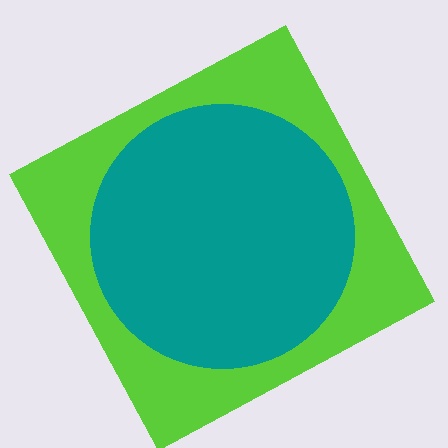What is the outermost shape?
The lime square.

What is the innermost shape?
The teal circle.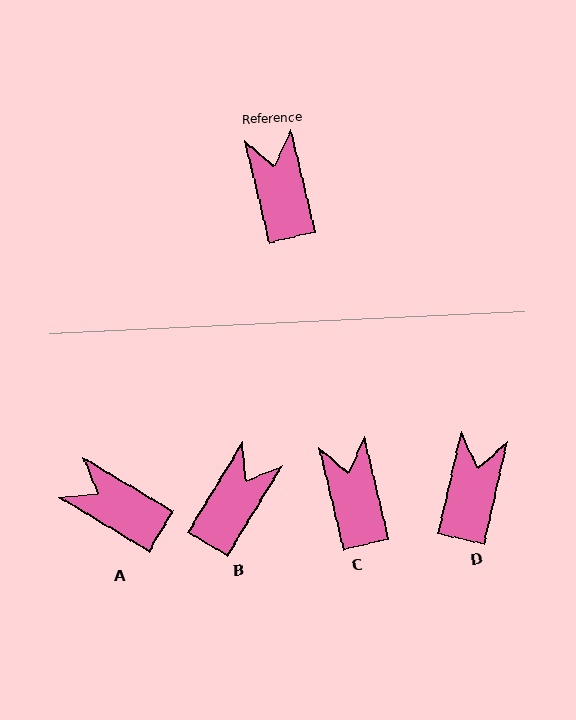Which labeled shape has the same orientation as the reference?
C.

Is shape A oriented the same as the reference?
No, it is off by about 46 degrees.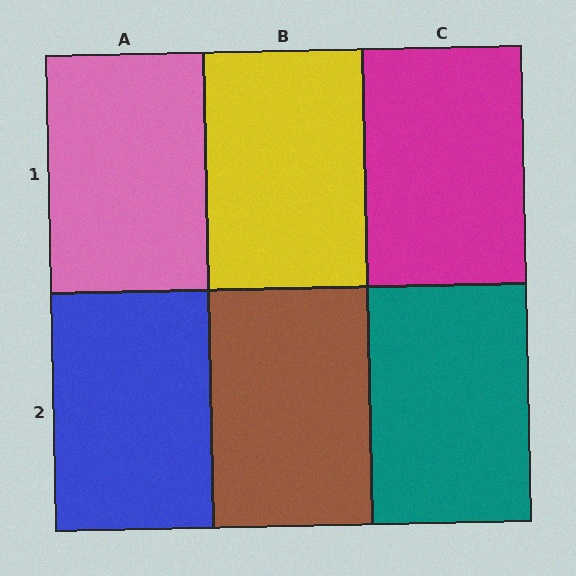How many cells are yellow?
1 cell is yellow.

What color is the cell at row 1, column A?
Pink.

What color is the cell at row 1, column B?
Yellow.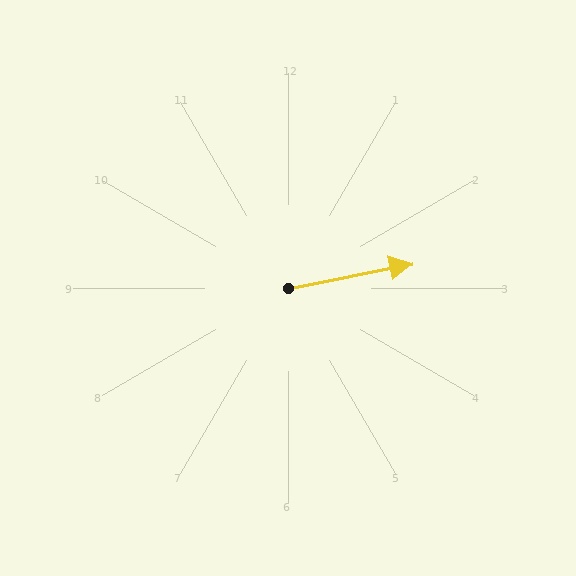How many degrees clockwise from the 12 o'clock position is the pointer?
Approximately 79 degrees.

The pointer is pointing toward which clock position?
Roughly 3 o'clock.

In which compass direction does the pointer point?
East.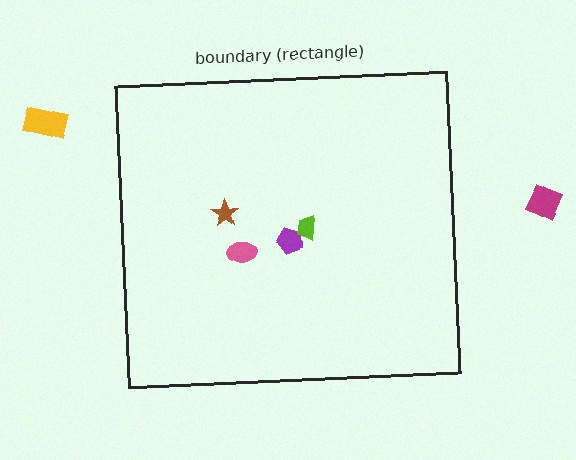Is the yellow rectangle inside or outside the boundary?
Outside.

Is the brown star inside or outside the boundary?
Inside.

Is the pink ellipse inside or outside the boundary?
Inside.